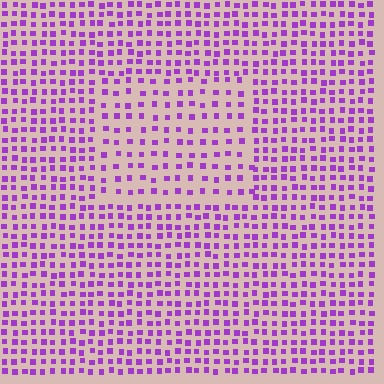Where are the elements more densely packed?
The elements are more densely packed outside the rectangle boundary.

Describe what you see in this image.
The image contains small purple elements arranged at two different densities. A rectangle-shaped region is visible where the elements are less densely packed than the surrounding area.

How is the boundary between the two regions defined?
The boundary is defined by a change in element density (approximately 1.6x ratio). All elements are the same color, size, and shape.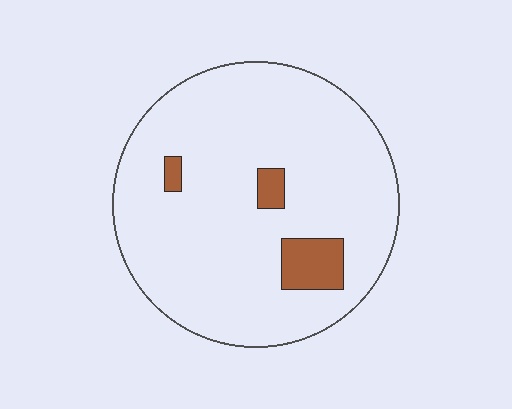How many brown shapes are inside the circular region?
3.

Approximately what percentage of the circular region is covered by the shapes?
Approximately 10%.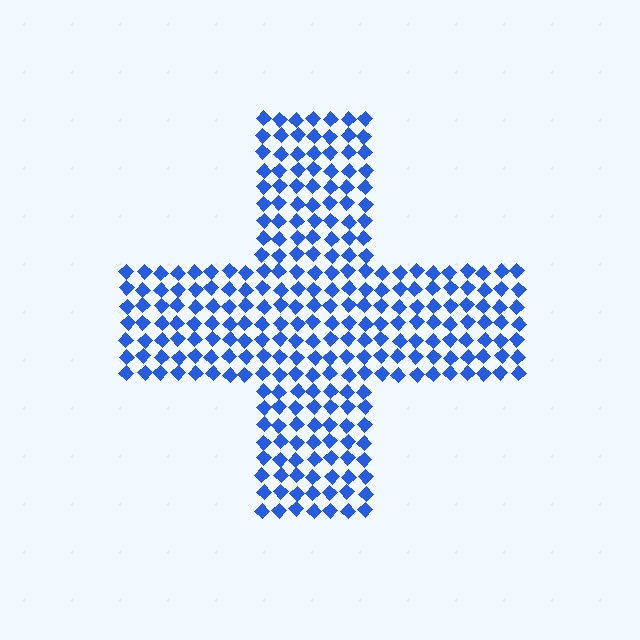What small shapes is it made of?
It is made of small diamonds.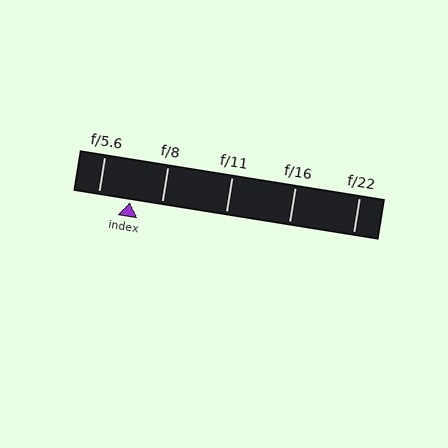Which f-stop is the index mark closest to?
The index mark is closest to f/8.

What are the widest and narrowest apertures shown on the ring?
The widest aperture shown is f/5.6 and the narrowest is f/22.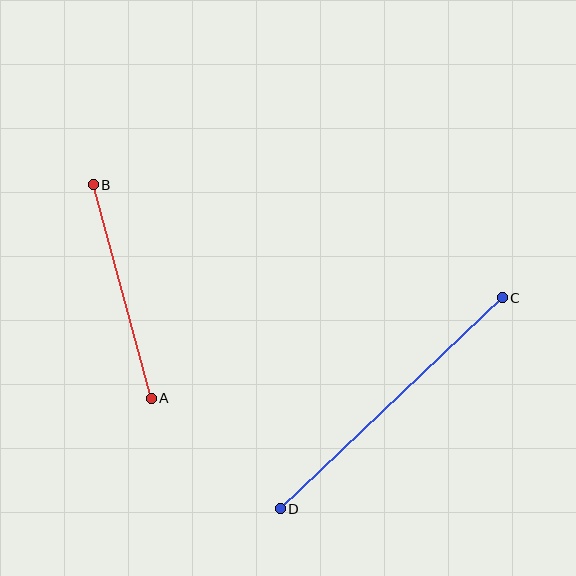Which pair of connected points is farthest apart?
Points C and D are farthest apart.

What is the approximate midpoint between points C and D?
The midpoint is at approximately (391, 403) pixels.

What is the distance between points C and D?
The distance is approximately 307 pixels.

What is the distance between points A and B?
The distance is approximately 221 pixels.